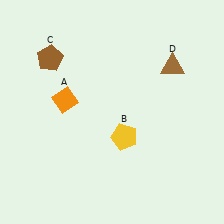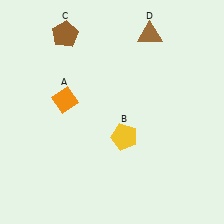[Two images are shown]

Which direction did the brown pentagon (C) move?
The brown pentagon (C) moved up.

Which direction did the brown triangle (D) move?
The brown triangle (D) moved up.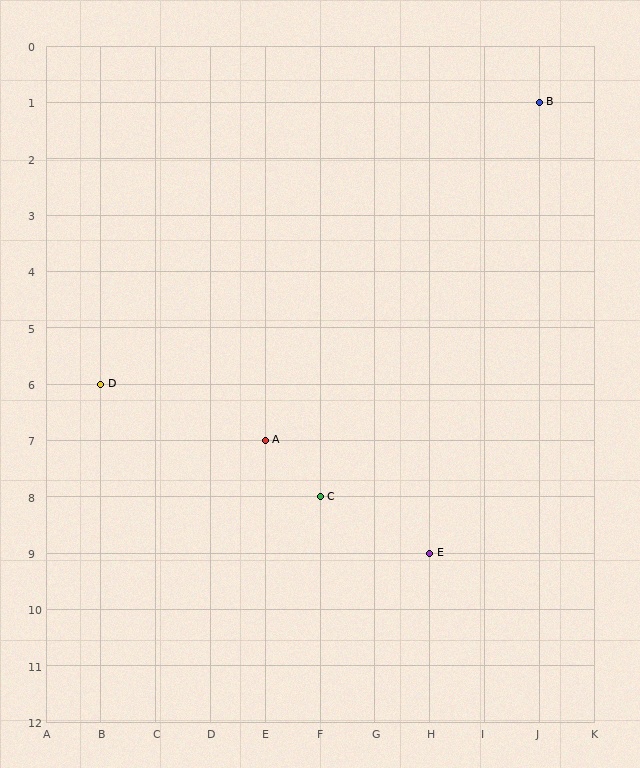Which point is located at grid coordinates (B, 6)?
Point D is at (B, 6).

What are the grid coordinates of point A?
Point A is at grid coordinates (E, 7).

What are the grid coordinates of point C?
Point C is at grid coordinates (F, 8).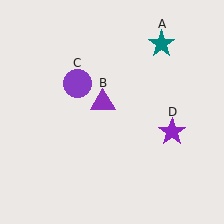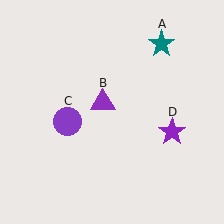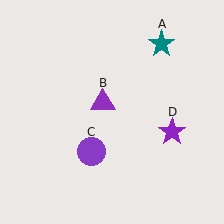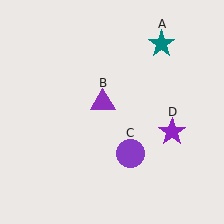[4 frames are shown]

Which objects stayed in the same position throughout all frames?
Teal star (object A) and purple triangle (object B) and purple star (object D) remained stationary.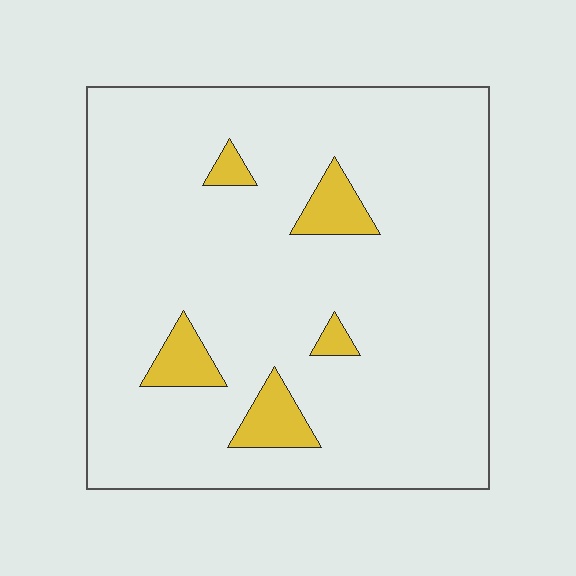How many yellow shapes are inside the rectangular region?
5.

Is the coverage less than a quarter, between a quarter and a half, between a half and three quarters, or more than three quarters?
Less than a quarter.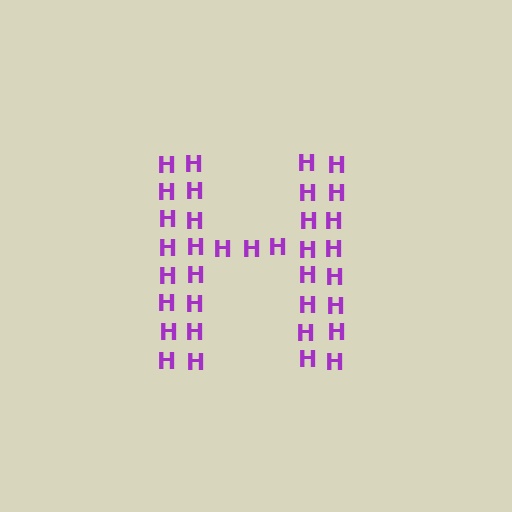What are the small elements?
The small elements are letter H's.